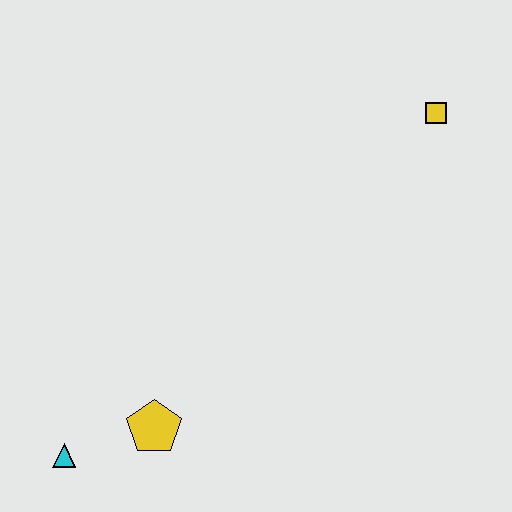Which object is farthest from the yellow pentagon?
The yellow square is farthest from the yellow pentagon.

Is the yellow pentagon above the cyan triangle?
Yes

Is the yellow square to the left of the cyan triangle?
No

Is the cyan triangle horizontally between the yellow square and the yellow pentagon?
No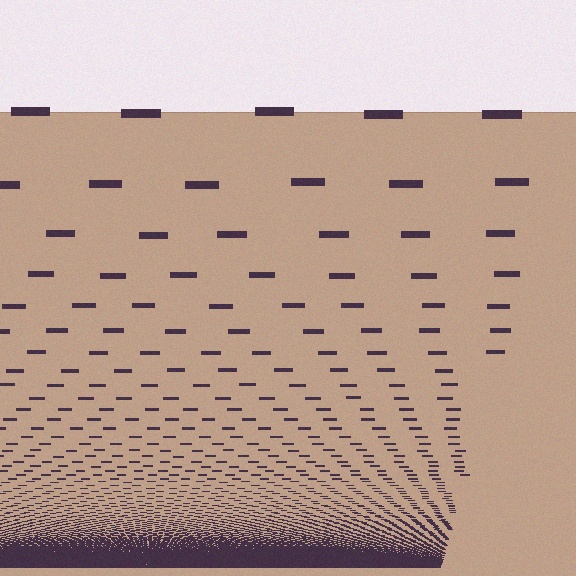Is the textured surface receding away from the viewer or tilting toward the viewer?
The surface appears to tilt toward the viewer. Texture elements get larger and sparser toward the top.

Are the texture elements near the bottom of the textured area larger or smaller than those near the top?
Smaller. The gradient is inverted — elements near the bottom are smaller and denser.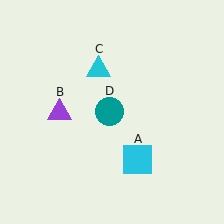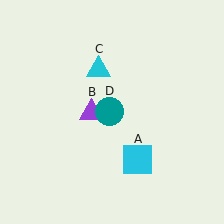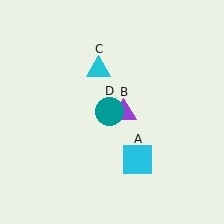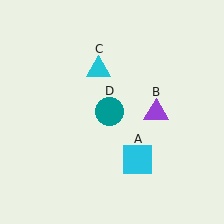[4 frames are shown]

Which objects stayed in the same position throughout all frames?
Cyan square (object A) and cyan triangle (object C) and teal circle (object D) remained stationary.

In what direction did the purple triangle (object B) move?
The purple triangle (object B) moved right.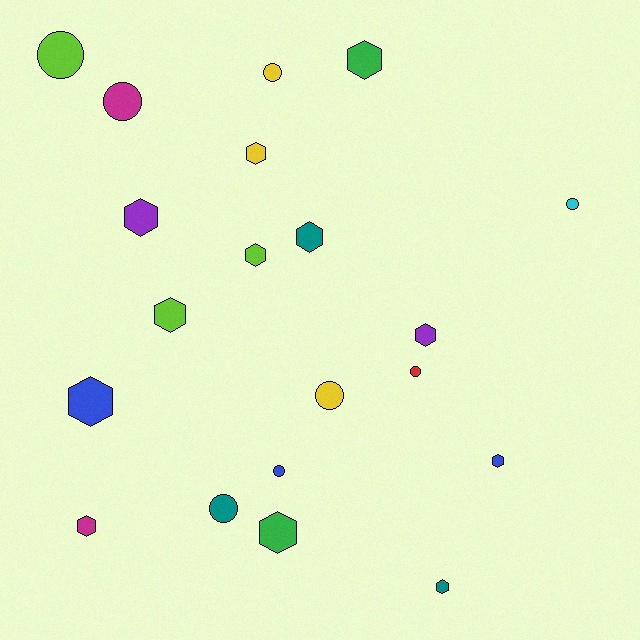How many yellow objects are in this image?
There are 3 yellow objects.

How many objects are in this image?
There are 20 objects.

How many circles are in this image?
There are 8 circles.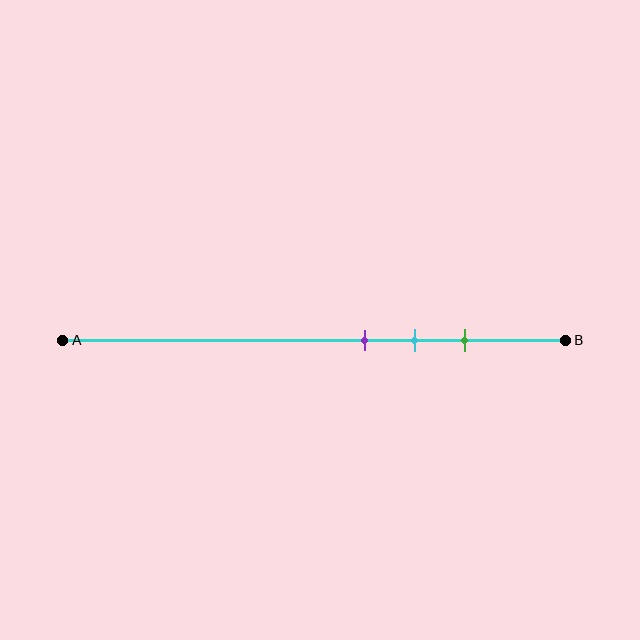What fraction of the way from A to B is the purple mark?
The purple mark is approximately 60% (0.6) of the way from A to B.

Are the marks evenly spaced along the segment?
Yes, the marks are approximately evenly spaced.